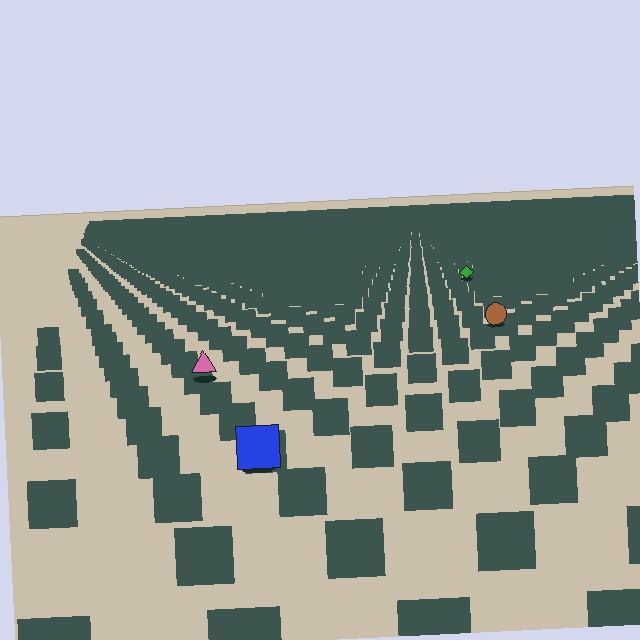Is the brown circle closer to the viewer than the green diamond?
Yes. The brown circle is closer — you can tell from the texture gradient: the ground texture is coarser near it.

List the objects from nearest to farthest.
From nearest to farthest: the blue square, the pink triangle, the brown circle, the green diamond.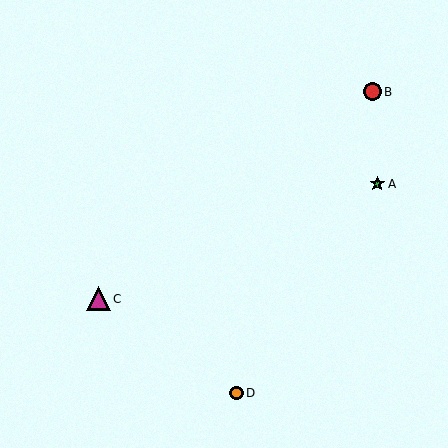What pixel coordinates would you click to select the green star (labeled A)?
Click at (377, 184) to select the green star A.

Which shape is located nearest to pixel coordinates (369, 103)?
The red circle (labeled B) at (372, 92) is nearest to that location.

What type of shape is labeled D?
Shape D is an orange circle.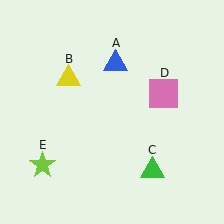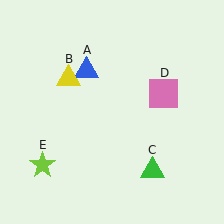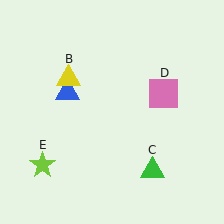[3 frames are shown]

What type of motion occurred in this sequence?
The blue triangle (object A) rotated counterclockwise around the center of the scene.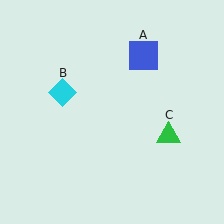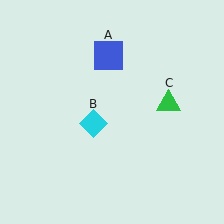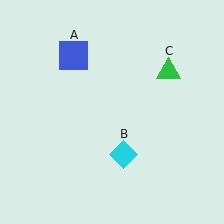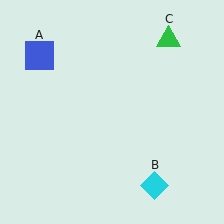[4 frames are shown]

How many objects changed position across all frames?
3 objects changed position: blue square (object A), cyan diamond (object B), green triangle (object C).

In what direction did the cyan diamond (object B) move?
The cyan diamond (object B) moved down and to the right.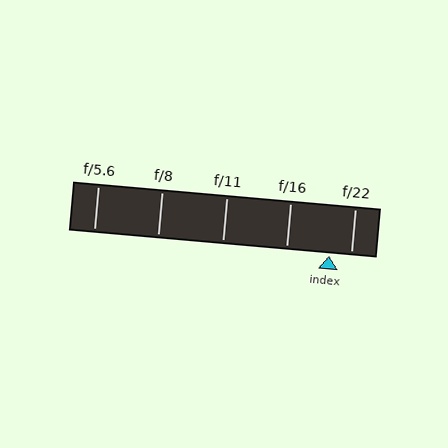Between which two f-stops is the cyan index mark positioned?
The index mark is between f/16 and f/22.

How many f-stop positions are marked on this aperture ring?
There are 5 f-stop positions marked.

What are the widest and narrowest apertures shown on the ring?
The widest aperture shown is f/5.6 and the narrowest is f/22.